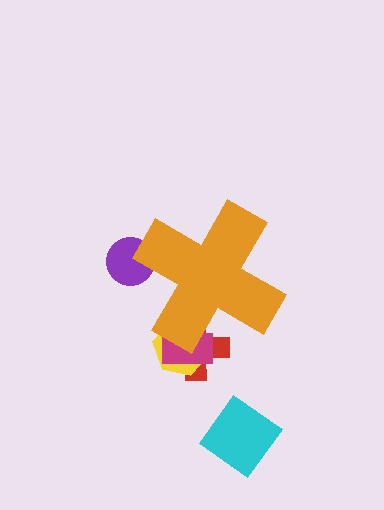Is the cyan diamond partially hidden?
No, the cyan diamond is fully visible.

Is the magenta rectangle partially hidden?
Yes, the magenta rectangle is partially hidden behind the orange cross.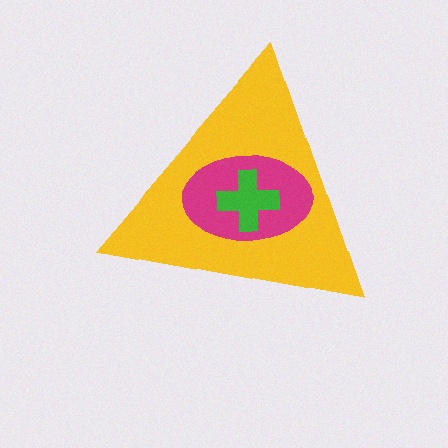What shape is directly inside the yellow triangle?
The magenta ellipse.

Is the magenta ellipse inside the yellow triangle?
Yes.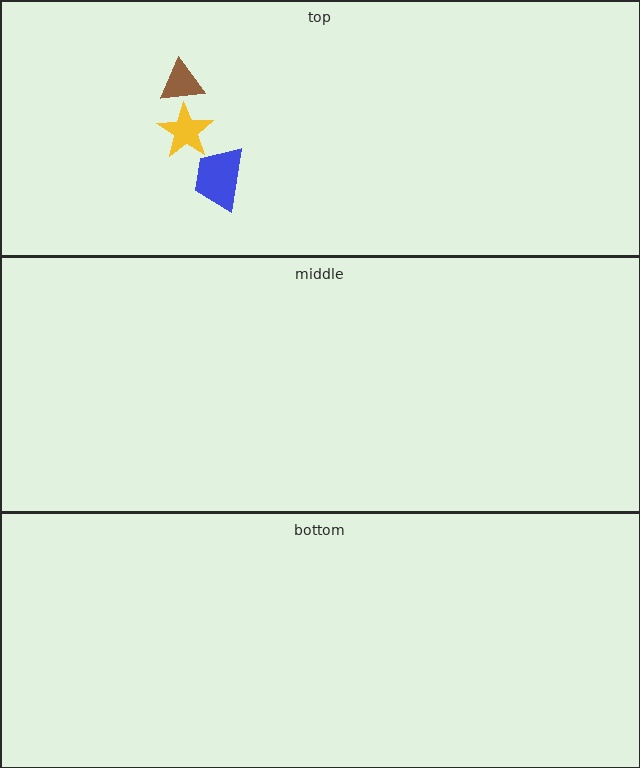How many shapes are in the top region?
3.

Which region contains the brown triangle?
The top region.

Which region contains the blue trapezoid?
The top region.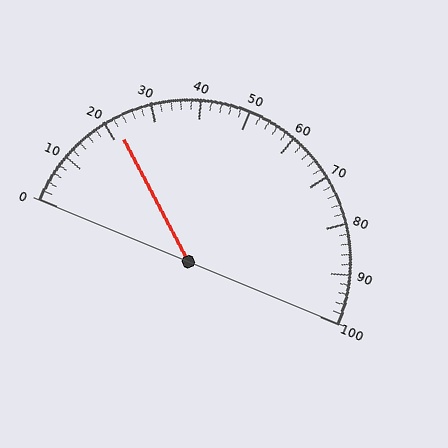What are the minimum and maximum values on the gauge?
The gauge ranges from 0 to 100.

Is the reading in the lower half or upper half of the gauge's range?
The reading is in the lower half of the range (0 to 100).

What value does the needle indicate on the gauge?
The needle indicates approximately 22.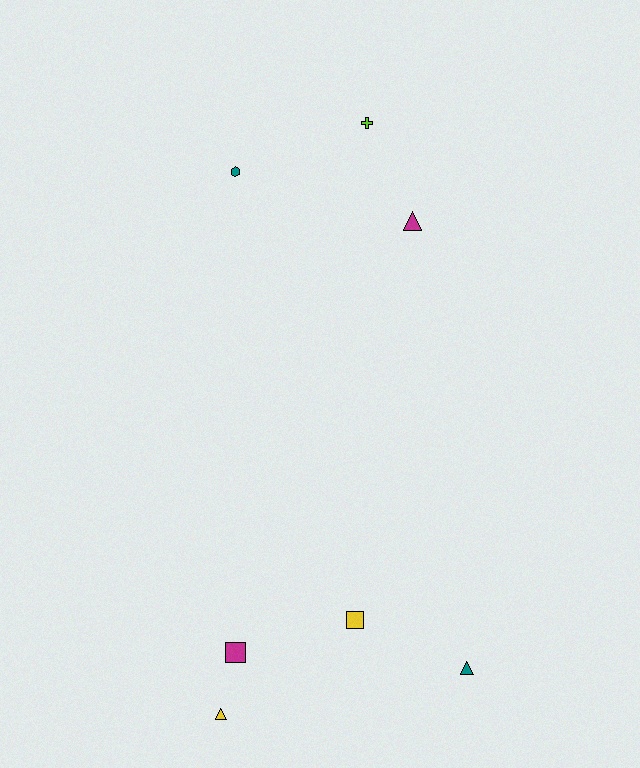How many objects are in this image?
There are 7 objects.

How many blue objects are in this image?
There are no blue objects.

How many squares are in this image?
There are 2 squares.